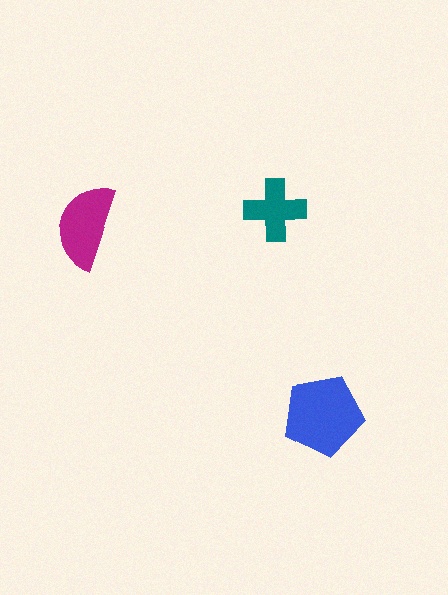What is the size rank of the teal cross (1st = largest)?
3rd.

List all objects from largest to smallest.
The blue pentagon, the magenta semicircle, the teal cross.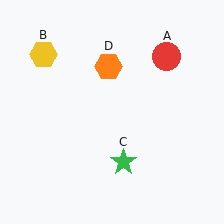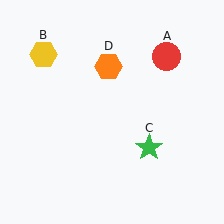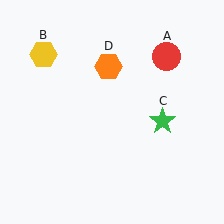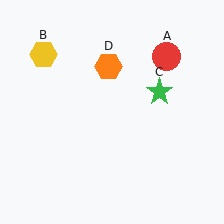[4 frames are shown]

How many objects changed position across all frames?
1 object changed position: green star (object C).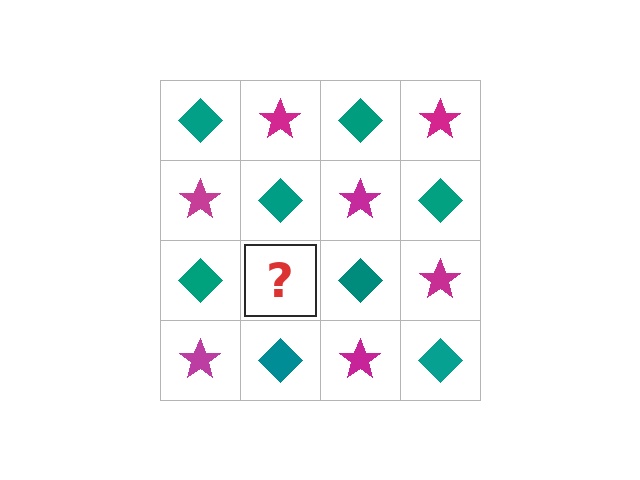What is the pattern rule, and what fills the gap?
The rule is that it alternates teal diamond and magenta star in a checkerboard pattern. The gap should be filled with a magenta star.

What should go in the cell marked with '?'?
The missing cell should contain a magenta star.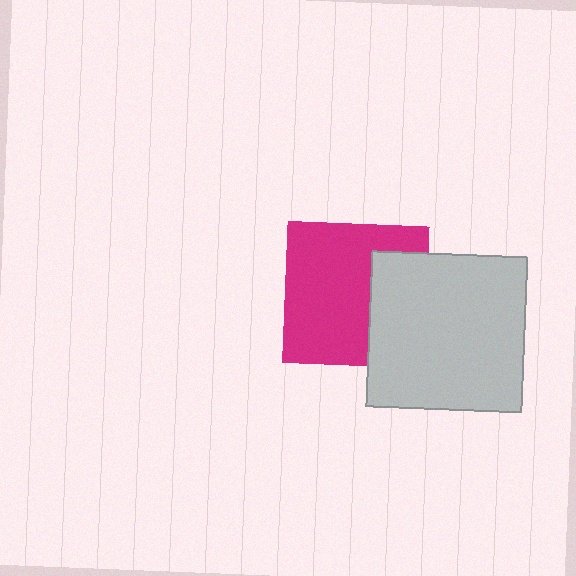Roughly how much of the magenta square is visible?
Most of it is visible (roughly 67%).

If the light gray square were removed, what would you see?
You would see the complete magenta square.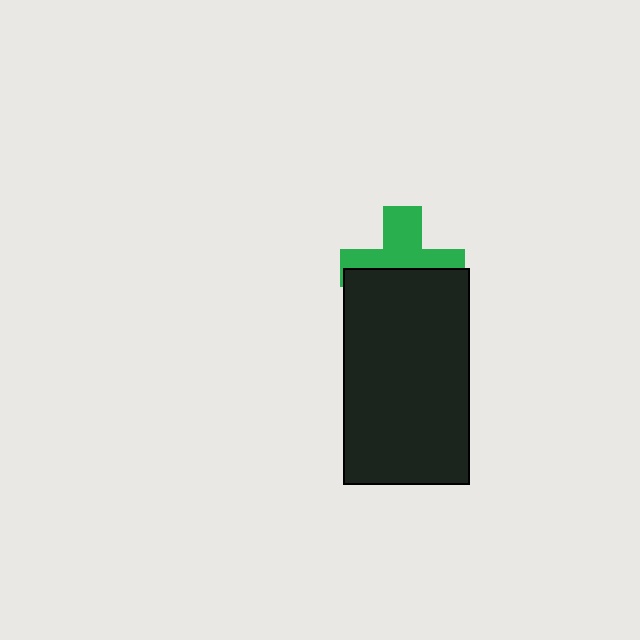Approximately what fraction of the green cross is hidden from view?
Roughly 51% of the green cross is hidden behind the black rectangle.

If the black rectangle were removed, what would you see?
You would see the complete green cross.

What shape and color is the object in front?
The object in front is a black rectangle.